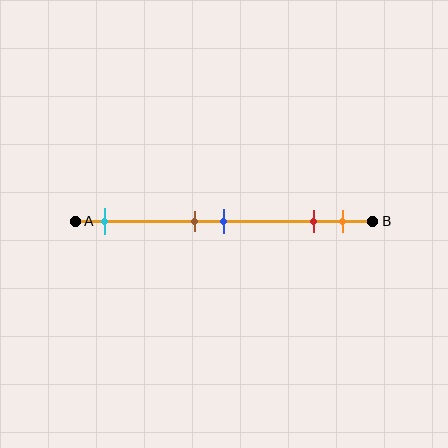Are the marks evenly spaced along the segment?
No, the marks are not evenly spaced.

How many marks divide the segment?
There are 5 marks dividing the segment.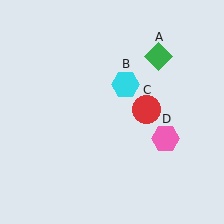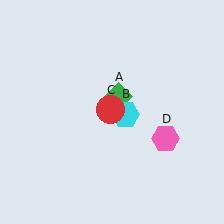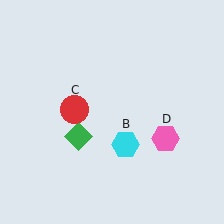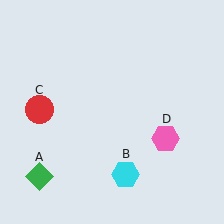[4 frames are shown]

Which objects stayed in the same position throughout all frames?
Pink hexagon (object D) remained stationary.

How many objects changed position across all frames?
3 objects changed position: green diamond (object A), cyan hexagon (object B), red circle (object C).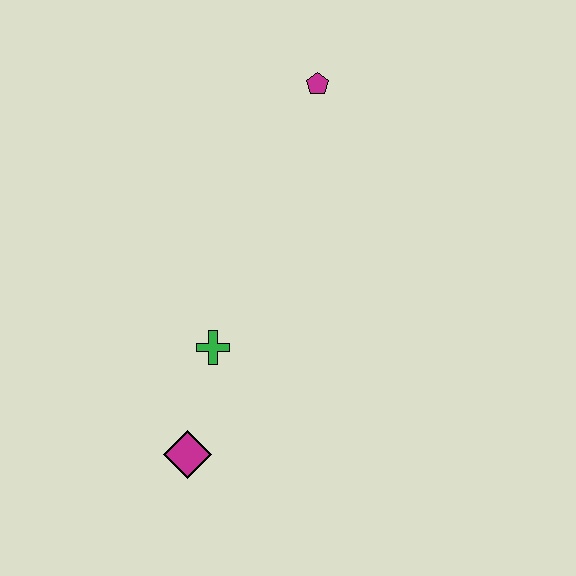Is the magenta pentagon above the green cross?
Yes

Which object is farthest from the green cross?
The magenta pentagon is farthest from the green cross.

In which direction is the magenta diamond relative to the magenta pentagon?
The magenta diamond is below the magenta pentagon.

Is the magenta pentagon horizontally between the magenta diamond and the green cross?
No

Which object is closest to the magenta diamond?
The green cross is closest to the magenta diamond.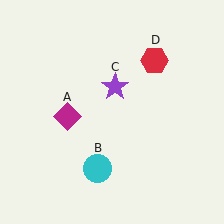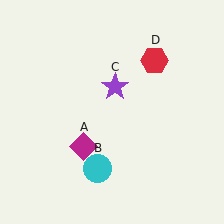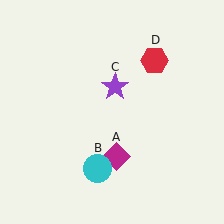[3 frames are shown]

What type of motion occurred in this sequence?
The magenta diamond (object A) rotated counterclockwise around the center of the scene.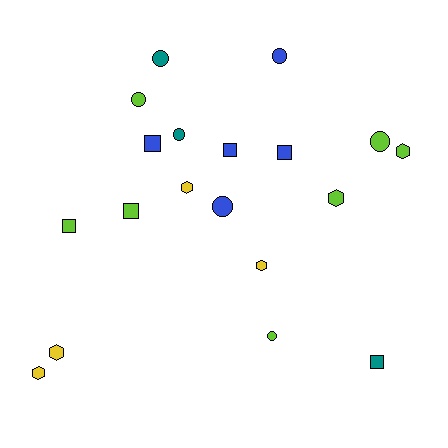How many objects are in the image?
There are 19 objects.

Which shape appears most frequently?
Circle, with 7 objects.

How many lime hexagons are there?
There are 2 lime hexagons.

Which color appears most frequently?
Lime, with 7 objects.